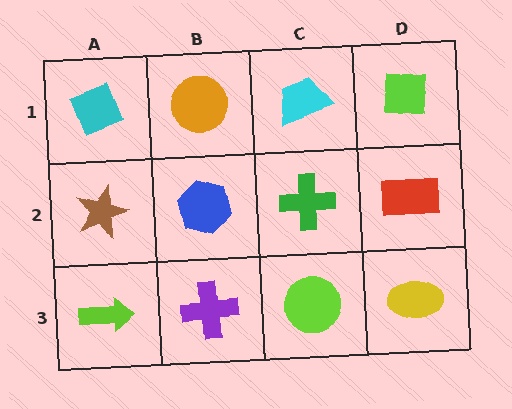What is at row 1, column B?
An orange circle.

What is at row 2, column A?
A brown star.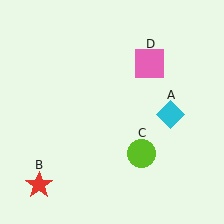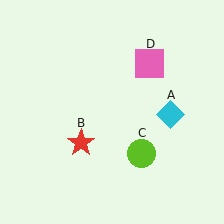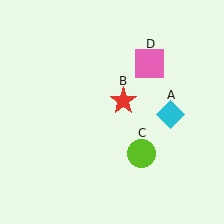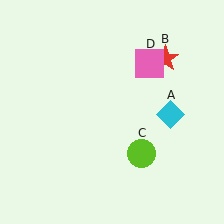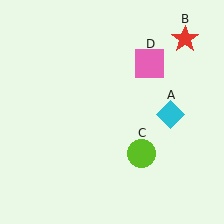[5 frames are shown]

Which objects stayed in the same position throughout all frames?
Cyan diamond (object A) and lime circle (object C) and pink square (object D) remained stationary.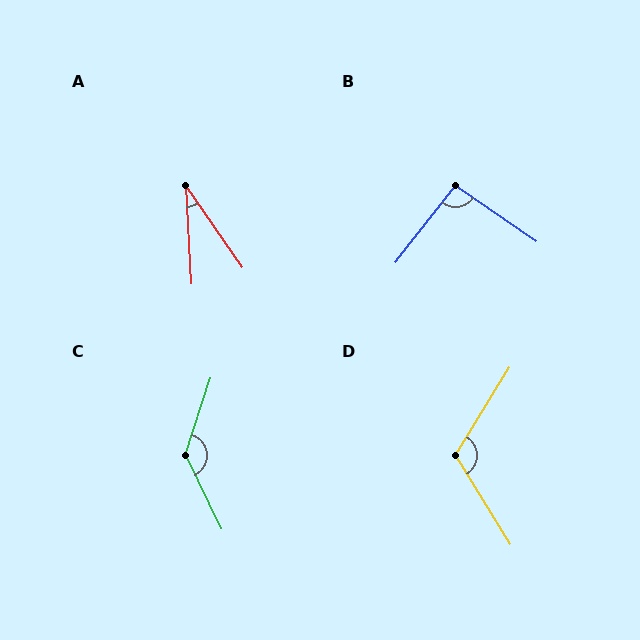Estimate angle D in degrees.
Approximately 117 degrees.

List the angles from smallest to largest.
A (31°), B (93°), D (117°), C (136°).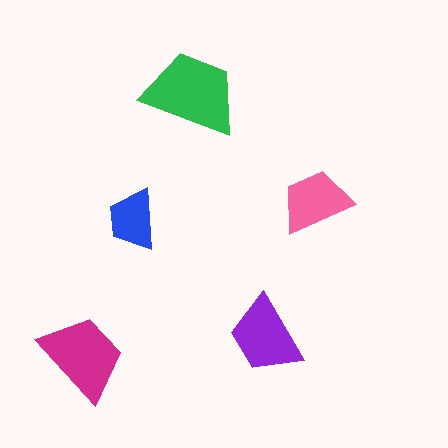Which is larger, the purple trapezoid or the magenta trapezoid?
The magenta one.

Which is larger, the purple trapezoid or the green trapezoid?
The green one.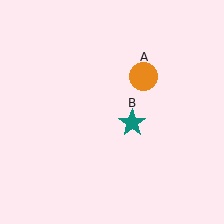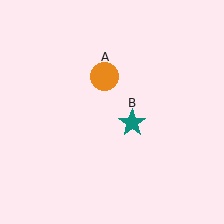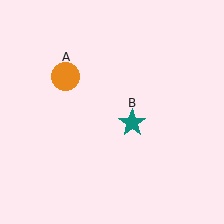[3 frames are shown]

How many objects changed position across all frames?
1 object changed position: orange circle (object A).